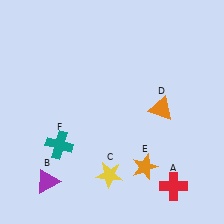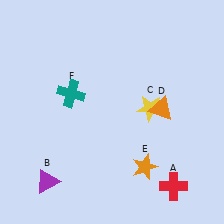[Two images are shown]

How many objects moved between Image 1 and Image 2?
2 objects moved between the two images.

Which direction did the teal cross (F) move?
The teal cross (F) moved up.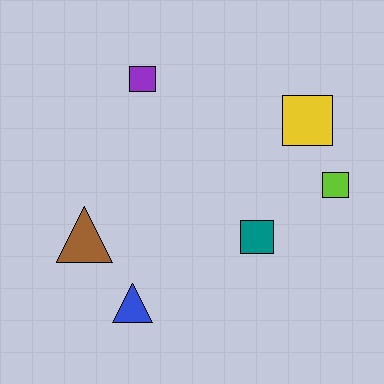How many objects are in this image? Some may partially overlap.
There are 6 objects.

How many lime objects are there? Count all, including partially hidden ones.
There is 1 lime object.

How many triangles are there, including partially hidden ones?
There are 2 triangles.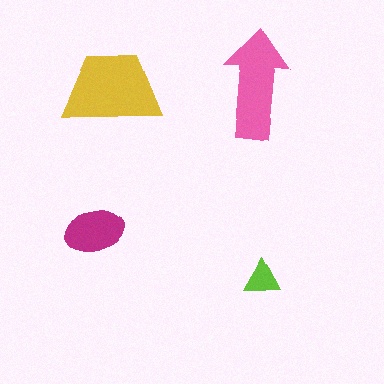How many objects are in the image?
There are 4 objects in the image.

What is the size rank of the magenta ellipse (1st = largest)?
3rd.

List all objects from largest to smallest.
The yellow trapezoid, the pink arrow, the magenta ellipse, the lime triangle.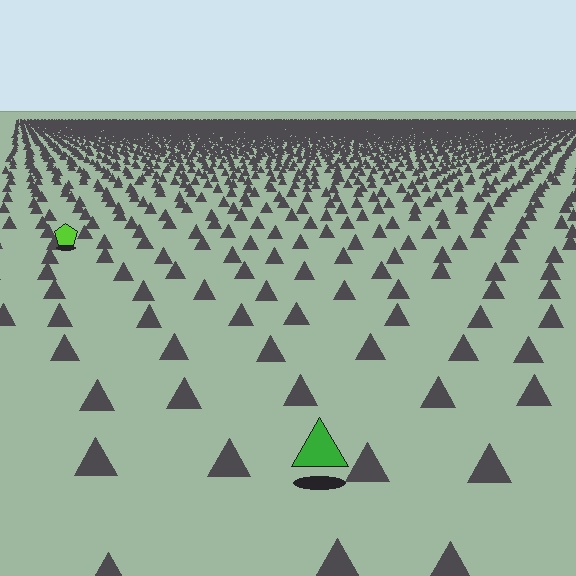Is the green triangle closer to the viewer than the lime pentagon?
Yes. The green triangle is closer — you can tell from the texture gradient: the ground texture is coarser near it.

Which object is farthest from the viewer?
The lime pentagon is farthest from the viewer. It appears smaller and the ground texture around it is denser.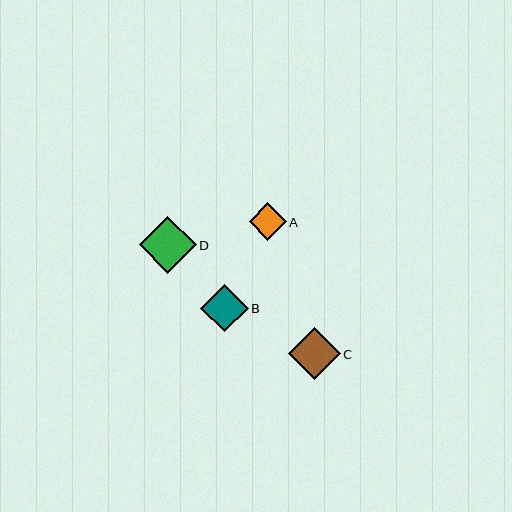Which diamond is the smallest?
Diamond A is the smallest with a size of approximately 37 pixels.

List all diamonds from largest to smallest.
From largest to smallest: D, C, B, A.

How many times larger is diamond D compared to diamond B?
Diamond D is approximately 1.2 times the size of diamond B.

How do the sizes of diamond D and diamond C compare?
Diamond D and diamond C are approximately the same size.